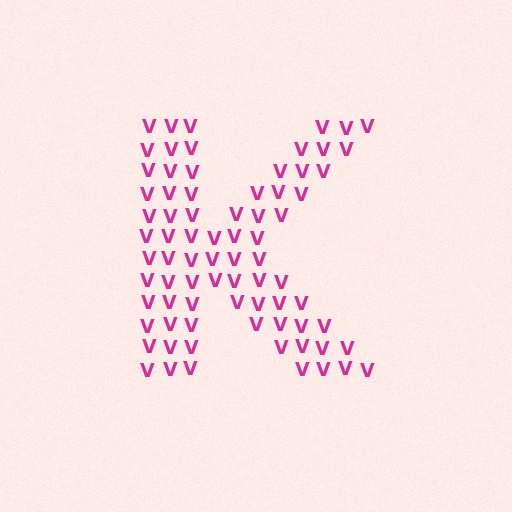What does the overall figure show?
The overall figure shows the letter K.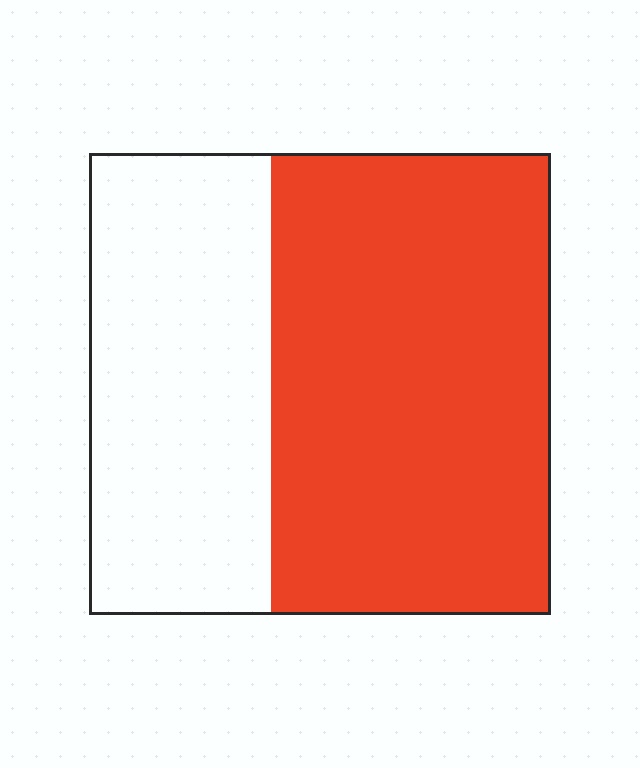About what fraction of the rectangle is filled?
About three fifths (3/5).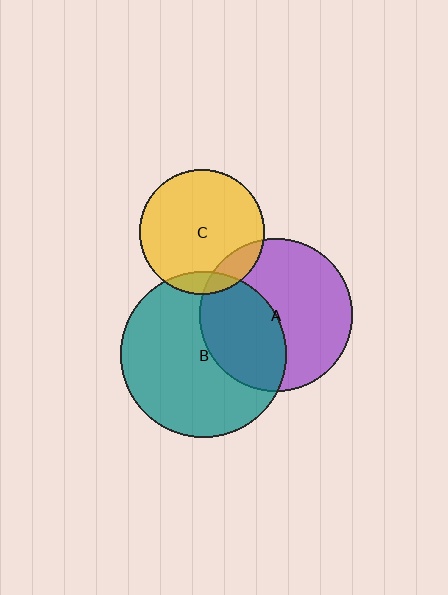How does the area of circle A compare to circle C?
Approximately 1.5 times.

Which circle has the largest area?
Circle B (teal).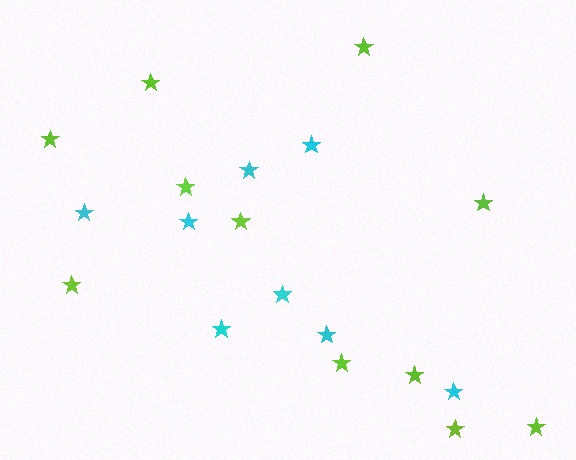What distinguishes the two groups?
There are 2 groups: one group of cyan stars (8) and one group of lime stars (11).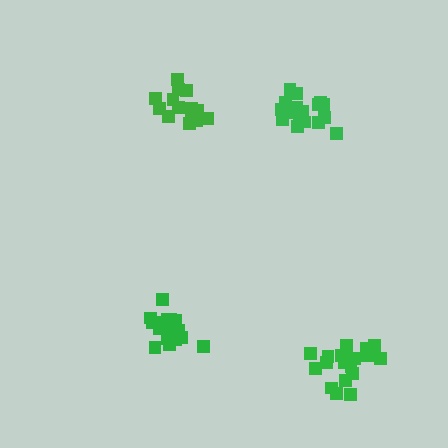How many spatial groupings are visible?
There are 4 spatial groupings.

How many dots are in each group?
Group 1: 19 dots, Group 2: 15 dots, Group 3: 18 dots, Group 4: 21 dots (73 total).